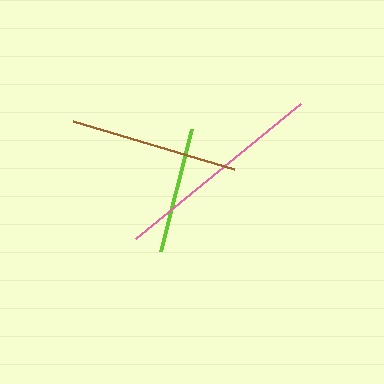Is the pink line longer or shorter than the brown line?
The pink line is longer than the brown line.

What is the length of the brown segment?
The brown segment is approximately 167 pixels long.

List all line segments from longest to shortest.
From longest to shortest: pink, brown, lime.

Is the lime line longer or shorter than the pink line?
The pink line is longer than the lime line.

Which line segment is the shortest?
The lime line is the shortest at approximately 126 pixels.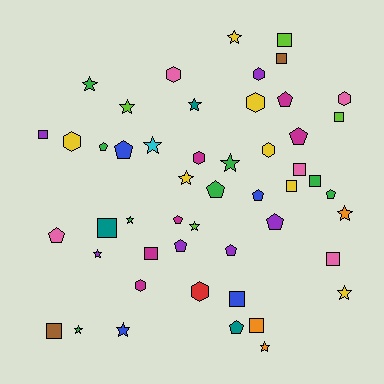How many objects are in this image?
There are 50 objects.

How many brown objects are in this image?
There are 2 brown objects.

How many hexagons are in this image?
There are 9 hexagons.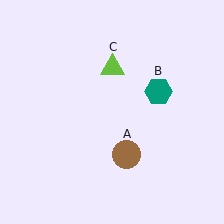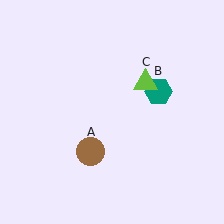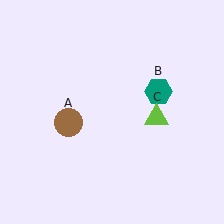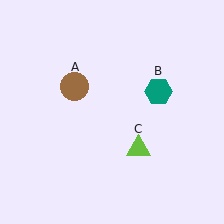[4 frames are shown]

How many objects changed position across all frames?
2 objects changed position: brown circle (object A), lime triangle (object C).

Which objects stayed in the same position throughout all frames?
Teal hexagon (object B) remained stationary.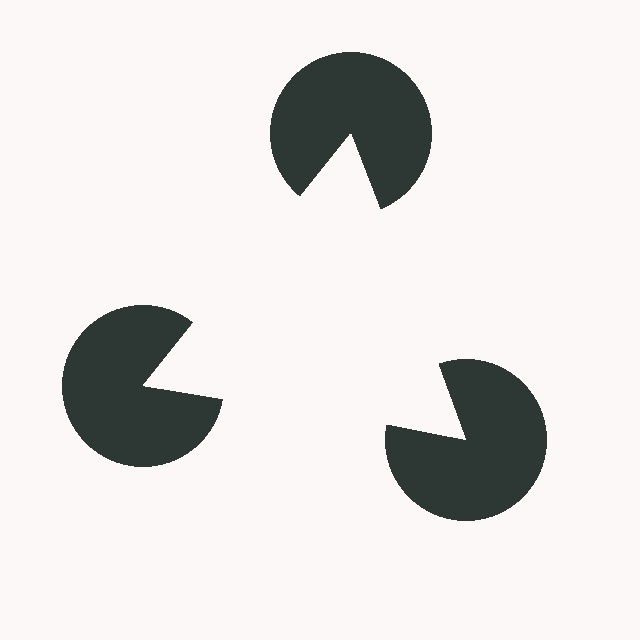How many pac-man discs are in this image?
There are 3 — one at each vertex of the illusory triangle.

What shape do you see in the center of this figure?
An illusory triangle — its edges are inferred from the aligned wedge cuts in the pac-man discs, not physically drawn.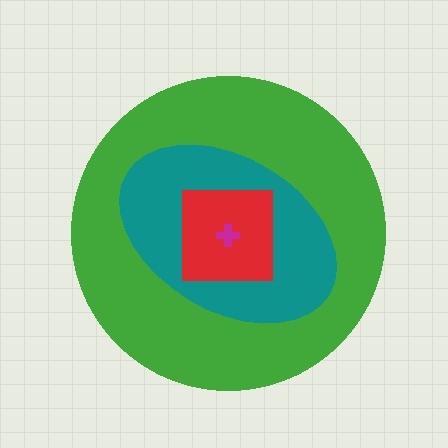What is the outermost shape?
The green circle.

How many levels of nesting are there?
4.